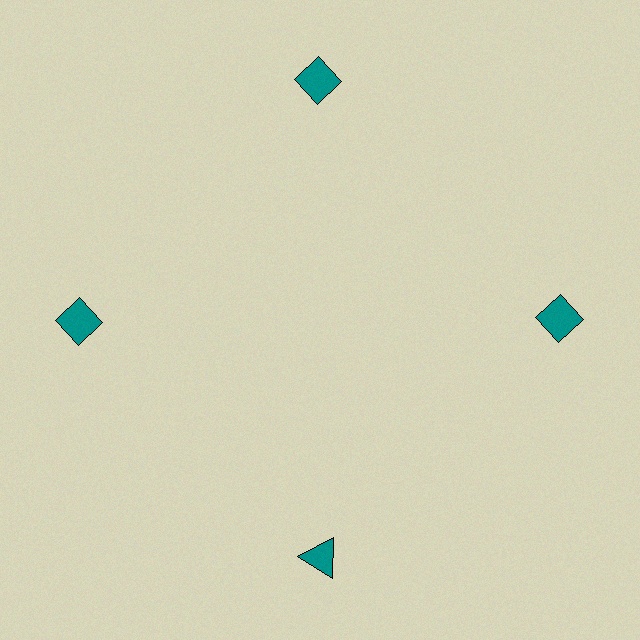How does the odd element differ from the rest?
It has a different shape: triangle instead of diamond.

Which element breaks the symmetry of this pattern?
The teal triangle at roughly the 6 o'clock position breaks the symmetry. All other shapes are teal diamonds.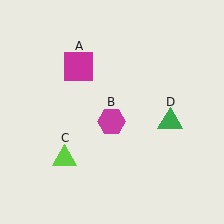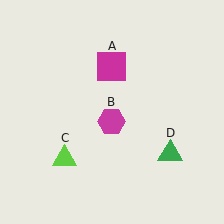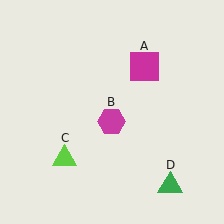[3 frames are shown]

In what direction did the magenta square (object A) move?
The magenta square (object A) moved right.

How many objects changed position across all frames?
2 objects changed position: magenta square (object A), green triangle (object D).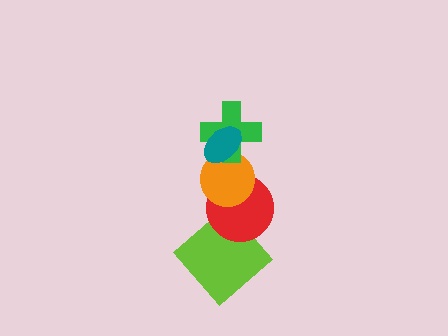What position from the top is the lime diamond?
The lime diamond is 5th from the top.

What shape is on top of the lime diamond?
The red circle is on top of the lime diamond.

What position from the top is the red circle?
The red circle is 4th from the top.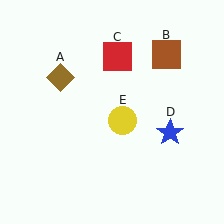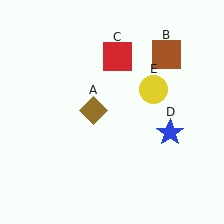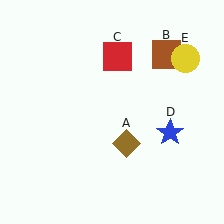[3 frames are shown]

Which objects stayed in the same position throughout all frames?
Brown square (object B) and red square (object C) and blue star (object D) remained stationary.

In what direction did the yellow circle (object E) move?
The yellow circle (object E) moved up and to the right.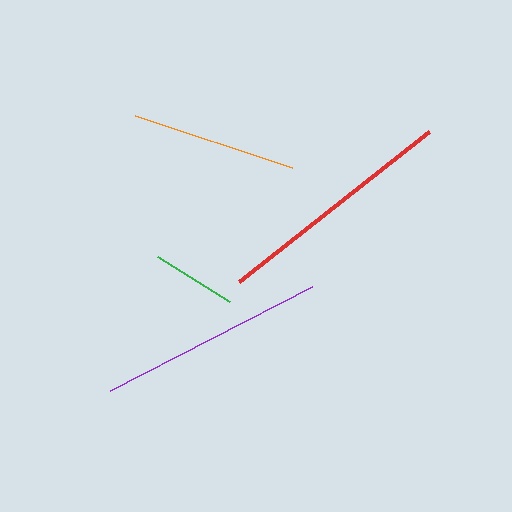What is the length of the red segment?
The red segment is approximately 242 pixels long.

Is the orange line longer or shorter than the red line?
The red line is longer than the orange line.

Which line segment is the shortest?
The green line is the shortest at approximately 85 pixels.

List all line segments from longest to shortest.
From longest to shortest: red, purple, orange, green.